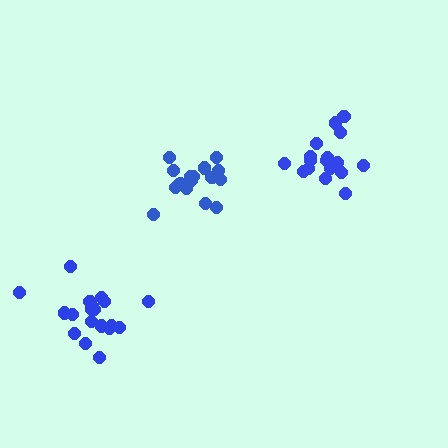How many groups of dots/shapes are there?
There are 3 groups.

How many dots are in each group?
Group 1: 19 dots, Group 2: 17 dots, Group 3: 19 dots (55 total).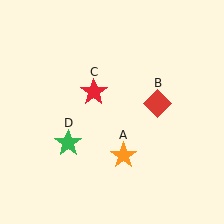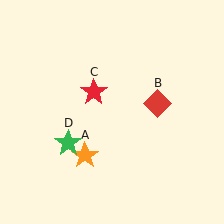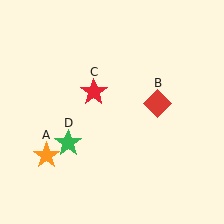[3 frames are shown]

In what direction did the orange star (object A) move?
The orange star (object A) moved left.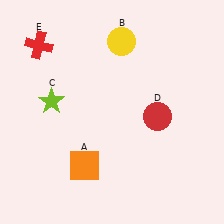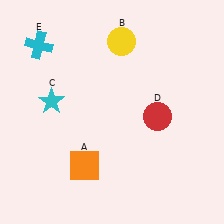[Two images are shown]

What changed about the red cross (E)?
In Image 1, E is red. In Image 2, it changed to cyan.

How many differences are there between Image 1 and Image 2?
There are 2 differences between the two images.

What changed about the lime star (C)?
In Image 1, C is lime. In Image 2, it changed to cyan.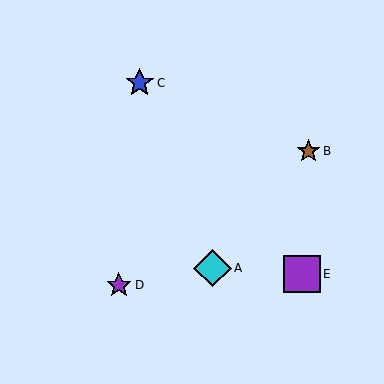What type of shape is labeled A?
Shape A is a cyan diamond.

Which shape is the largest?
The cyan diamond (labeled A) is the largest.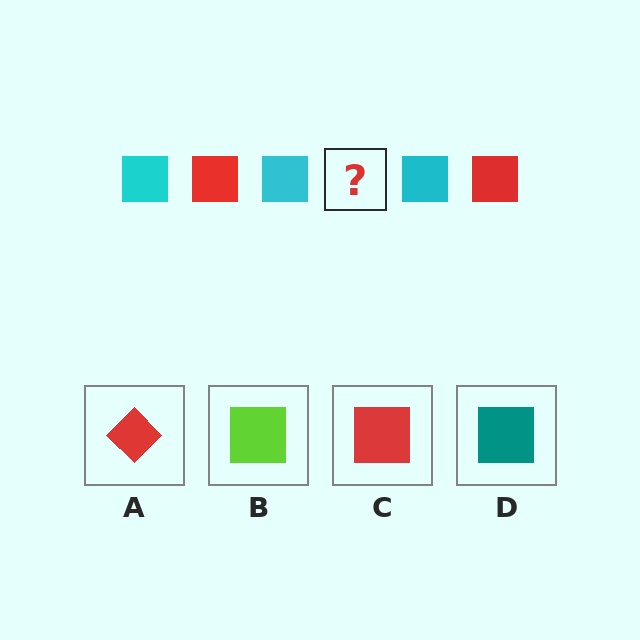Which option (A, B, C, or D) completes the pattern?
C.